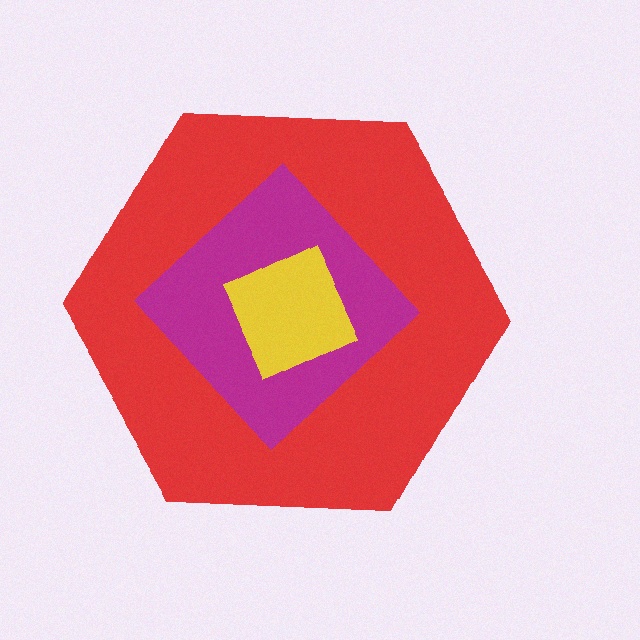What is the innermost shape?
The yellow square.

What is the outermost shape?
The red hexagon.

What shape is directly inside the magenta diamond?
The yellow square.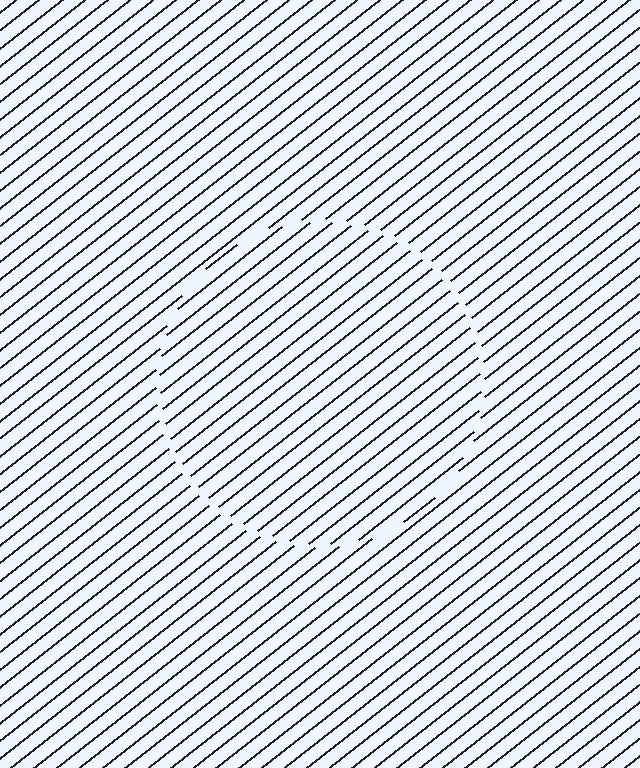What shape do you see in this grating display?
An illusory circle. The interior of the shape contains the same grating, shifted by half a period — the contour is defined by the phase discontinuity where line-ends from the inner and outer gratings abut.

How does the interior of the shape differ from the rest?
The interior of the shape contains the same grating, shifted by half a period — the contour is defined by the phase discontinuity where line-ends from the inner and outer gratings abut.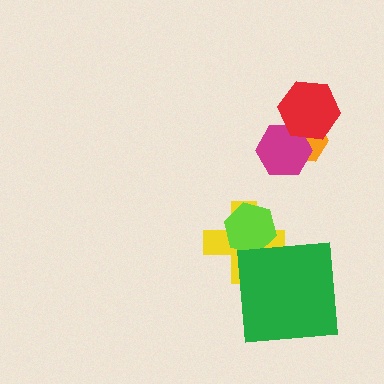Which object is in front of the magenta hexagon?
The red hexagon is in front of the magenta hexagon.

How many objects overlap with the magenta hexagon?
2 objects overlap with the magenta hexagon.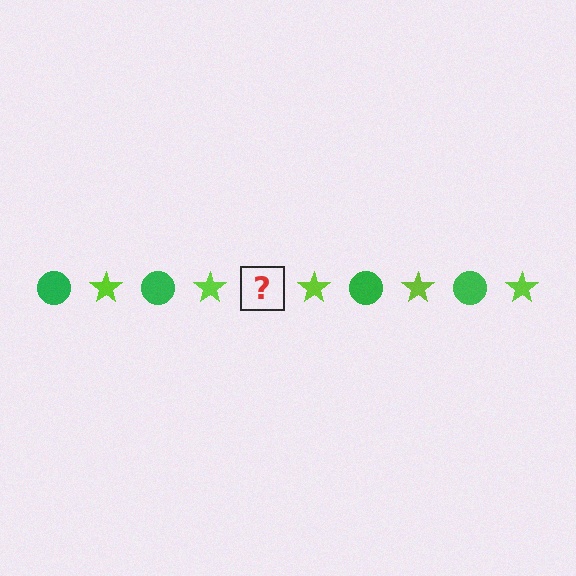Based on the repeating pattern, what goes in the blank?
The blank should be a green circle.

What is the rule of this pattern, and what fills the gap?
The rule is that the pattern alternates between green circle and lime star. The gap should be filled with a green circle.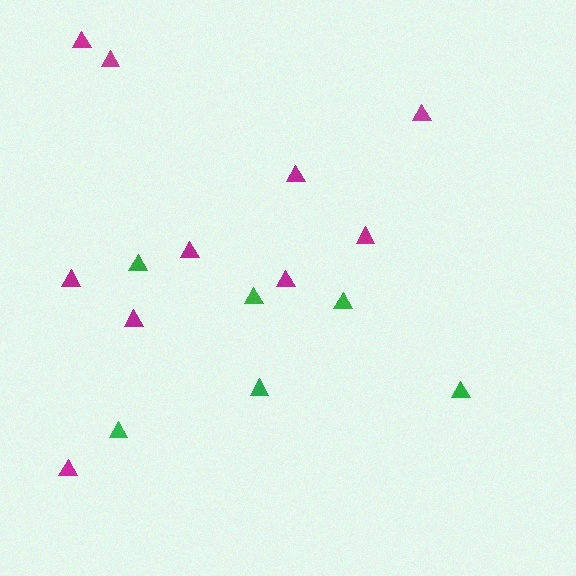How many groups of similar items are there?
There are 2 groups: one group of magenta triangles (10) and one group of green triangles (6).